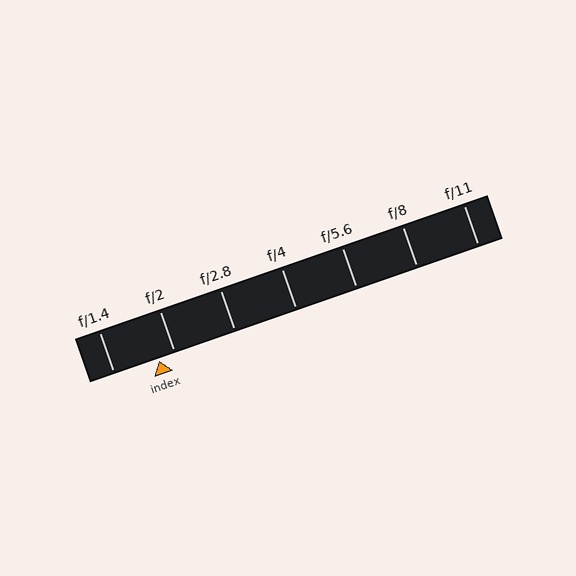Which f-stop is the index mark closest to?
The index mark is closest to f/2.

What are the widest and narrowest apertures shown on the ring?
The widest aperture shown is f/1.4 and the narrowest is f/11.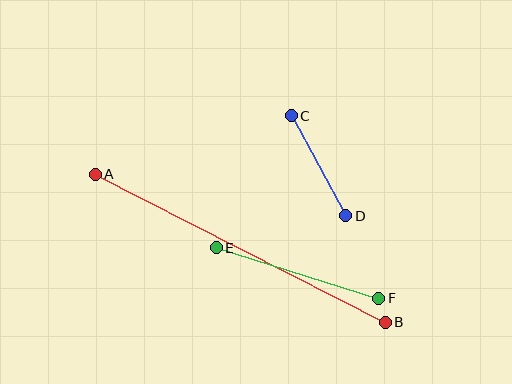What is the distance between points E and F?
The distance is approximately 170 pixels.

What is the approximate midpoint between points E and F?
The midpoint is at approximately (297, 273) pixels.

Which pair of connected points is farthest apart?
Points A and B are farthest apart.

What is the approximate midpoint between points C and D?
The midpoint is at approximately (318, 166) pixels.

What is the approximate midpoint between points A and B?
The midpoint is at approximately (240, 248) pixels.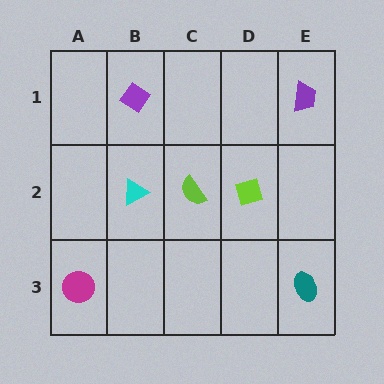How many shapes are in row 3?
2 shapes.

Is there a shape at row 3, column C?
No, that cell is empty.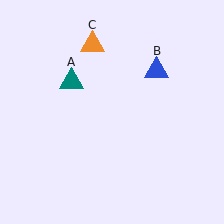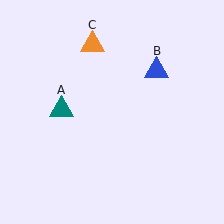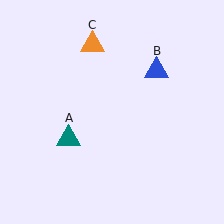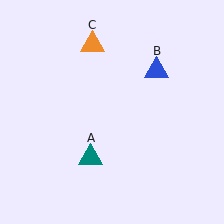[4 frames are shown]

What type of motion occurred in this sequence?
The teal triangle (object A) rotated counterclockwise around the center of the scene.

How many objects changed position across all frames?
1 object changed position: teal triangle (object A).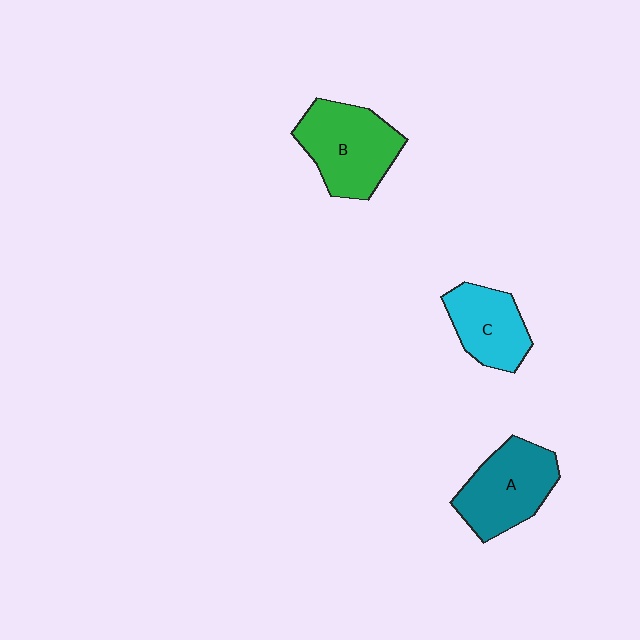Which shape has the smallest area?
Shape C (cyan).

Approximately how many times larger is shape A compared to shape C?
Approximately 1.3 times.